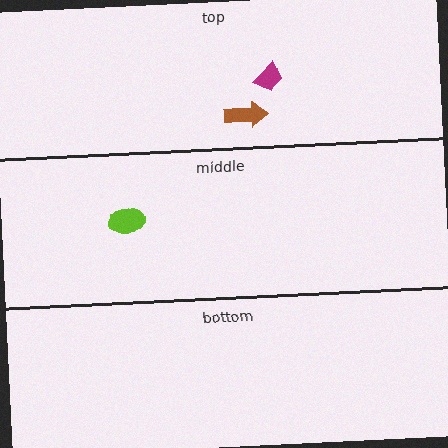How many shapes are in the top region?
2.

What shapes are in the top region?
The magenta trapezoid, the brown arrow.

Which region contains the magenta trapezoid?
The top region.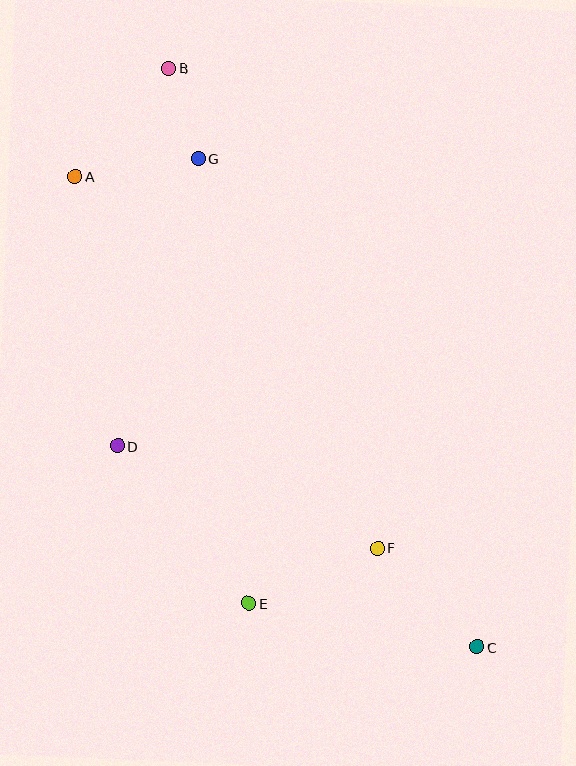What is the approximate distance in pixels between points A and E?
The distance between A and E is approximately 461 pixels.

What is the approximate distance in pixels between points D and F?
The distance between D and F is approximately 280 pixels.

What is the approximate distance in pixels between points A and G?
The distance between A and G is approximately 125 pixels.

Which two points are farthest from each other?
Points B and C are farthest from each other.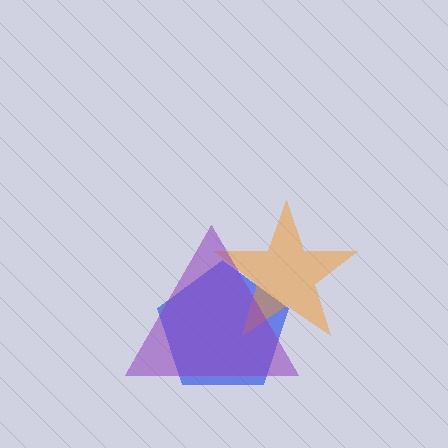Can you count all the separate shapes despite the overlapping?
Yes, there are 3 separate shapes.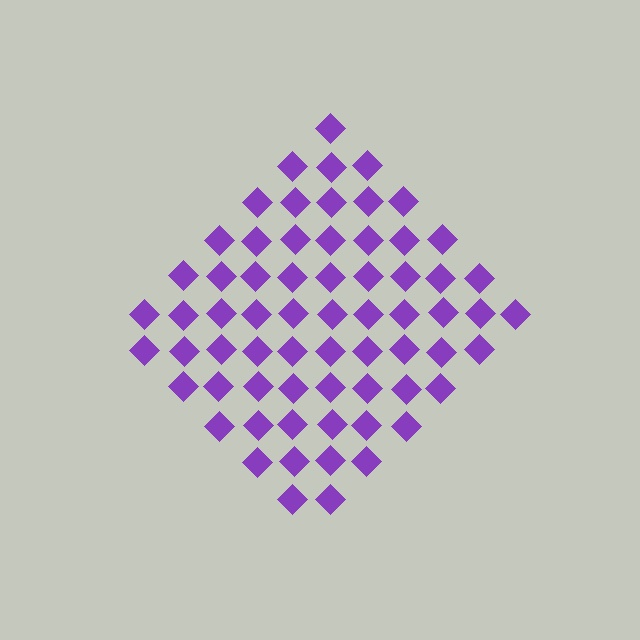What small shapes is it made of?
It is made of small diamonds.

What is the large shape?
The large shape is a diamond.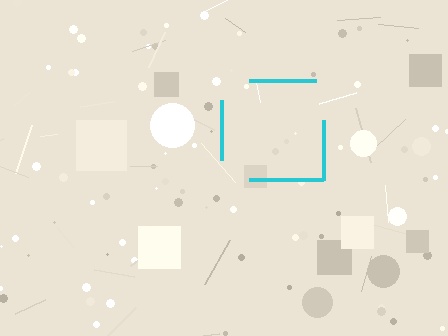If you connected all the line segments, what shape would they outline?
They would outline a square.